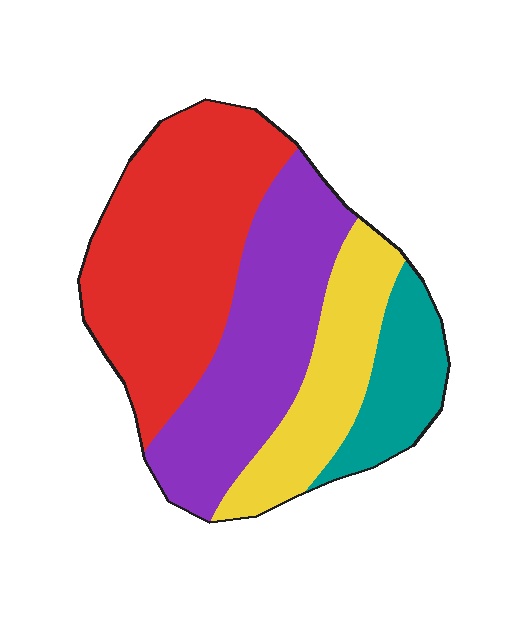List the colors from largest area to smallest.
From largest to smallest: red, purple, yellow, teal.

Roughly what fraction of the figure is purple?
Purple takes up between a quarter and a half of the figure.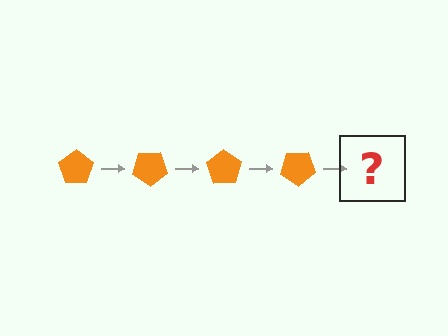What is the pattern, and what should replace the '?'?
The pattern is that the pentagon rotates 35 degrees each step. The '?' should be an orange pentagon rotated 140 degrees.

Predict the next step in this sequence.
The next step is an orange pentagon rotated 140 degrees.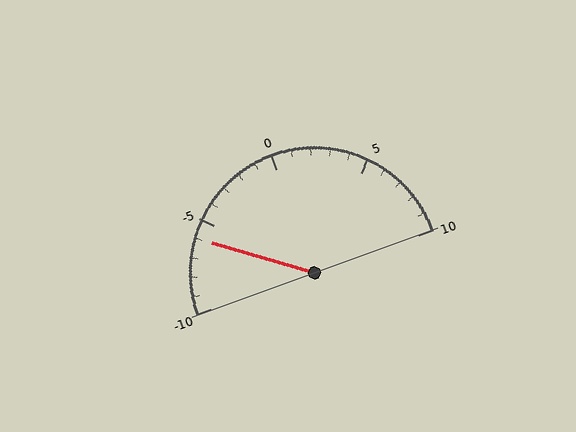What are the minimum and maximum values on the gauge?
The gauge ranges from -10 to 10.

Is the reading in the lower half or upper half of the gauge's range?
The reading is in the lower half of the range (-10 to 10).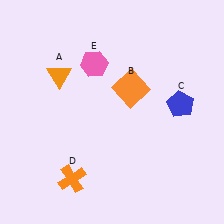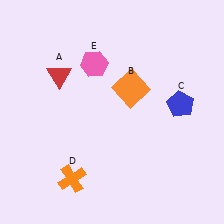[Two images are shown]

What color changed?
The triangle (A) changed from orange in Image 1 to red in Image 2.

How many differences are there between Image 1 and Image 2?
There is 1 difference between the two images.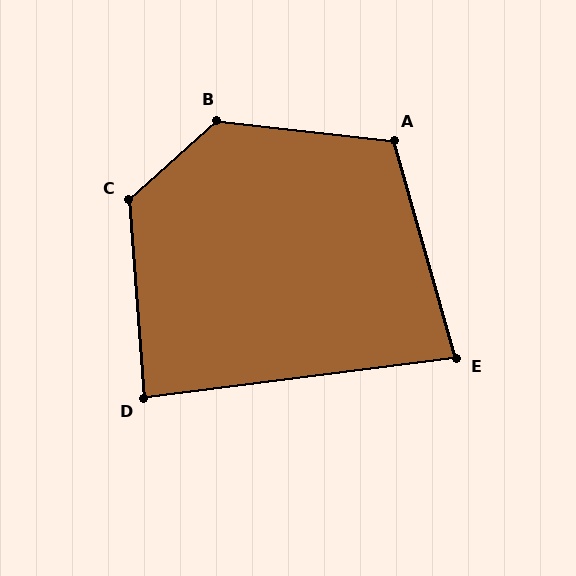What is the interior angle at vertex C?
Approximately 128 degrees (obtuse).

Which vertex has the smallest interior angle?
E, at approximately 82 degrees.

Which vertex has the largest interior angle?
B, at approximately 132 degrees.